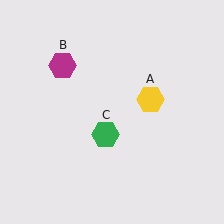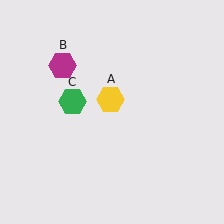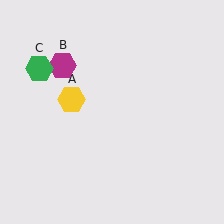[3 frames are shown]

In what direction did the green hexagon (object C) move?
The green hexagon (object C) moved up and to the left.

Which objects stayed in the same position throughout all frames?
Magenta hexagon (object B) remained stationary.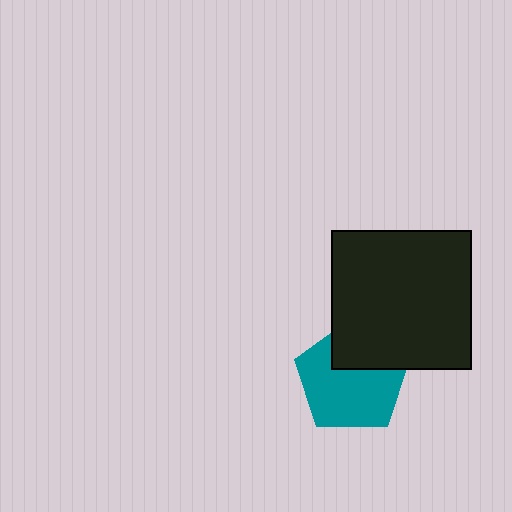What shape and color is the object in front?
The object in front is a black square.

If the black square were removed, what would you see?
You would see the complete teal pentagon.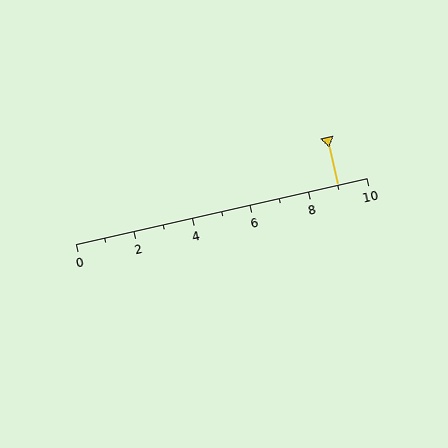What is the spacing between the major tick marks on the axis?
The major ticks are spaced 2 apart.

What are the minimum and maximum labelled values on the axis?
The axis runs from 0 to 10.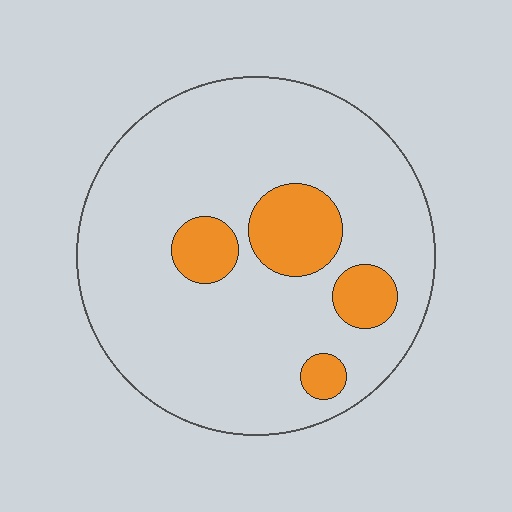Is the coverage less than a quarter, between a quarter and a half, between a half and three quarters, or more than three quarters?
Less than a quarter.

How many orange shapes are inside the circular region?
4.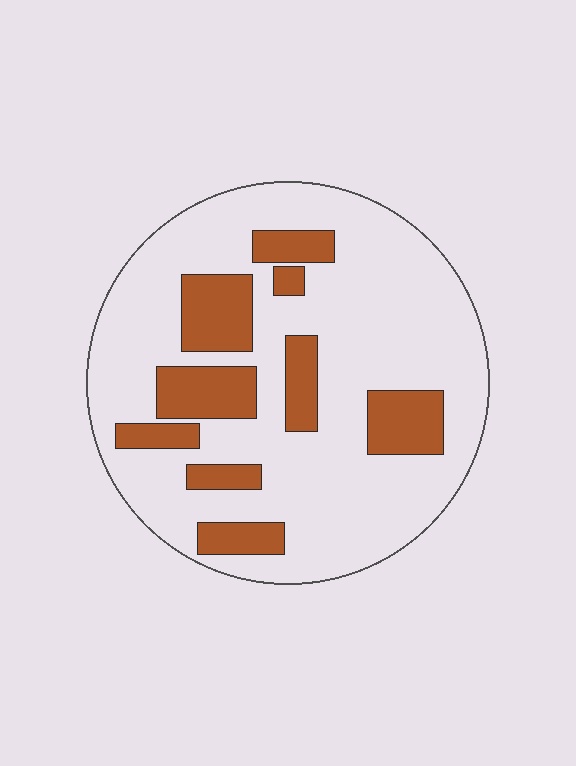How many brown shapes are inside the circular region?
9.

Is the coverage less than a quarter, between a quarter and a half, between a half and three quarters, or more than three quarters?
Less than a quarter.